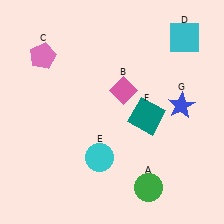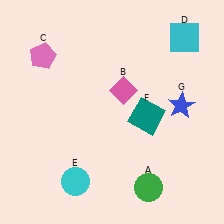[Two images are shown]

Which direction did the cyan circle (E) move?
The cyan circle (E) moved left.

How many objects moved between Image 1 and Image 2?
1 object moved between the two images.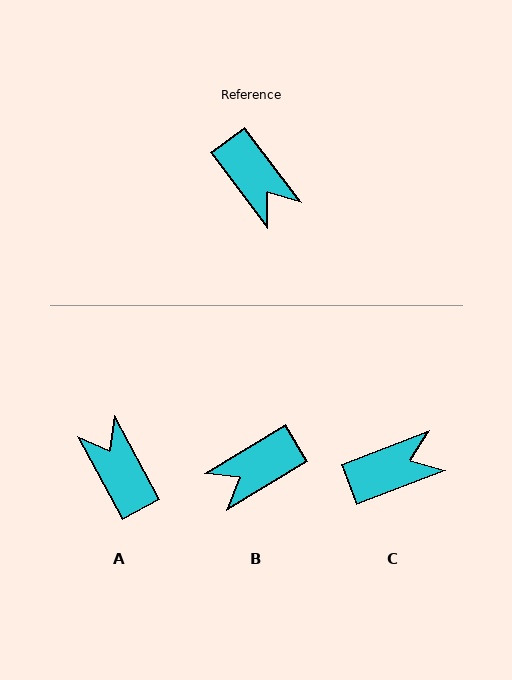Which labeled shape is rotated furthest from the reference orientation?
A, about 171 degrees away.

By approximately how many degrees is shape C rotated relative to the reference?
Approximately 74 degrees counter-clockwise.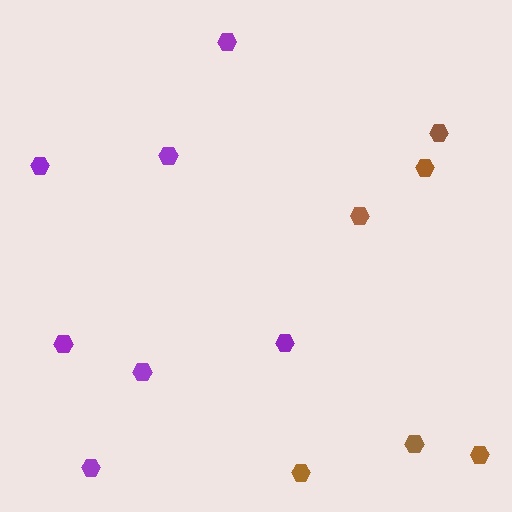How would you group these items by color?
There are 2 groups: one group of brown hexagons (6) and one group of purple hexagons (7).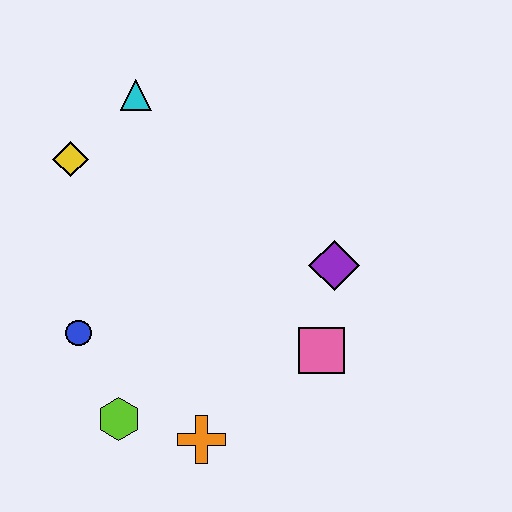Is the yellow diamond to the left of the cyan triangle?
Yes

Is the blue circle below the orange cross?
No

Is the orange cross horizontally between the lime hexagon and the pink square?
Yes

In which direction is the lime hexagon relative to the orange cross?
The lime hexagon is to the left of the orange cross.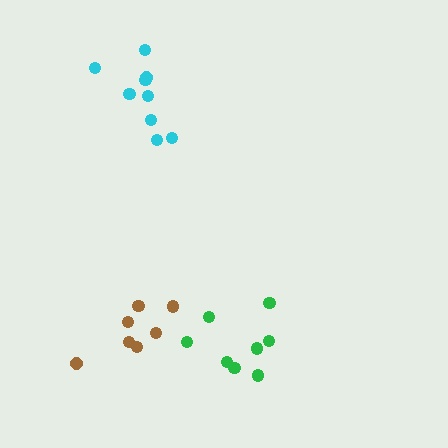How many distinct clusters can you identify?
There are 3 distinct clusters.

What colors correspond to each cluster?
The clusters are colored: green, cyan, brown.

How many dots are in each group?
Group 1: 8 dots, Group 2: 9 dots, Group 3: 7 dots (24 total).